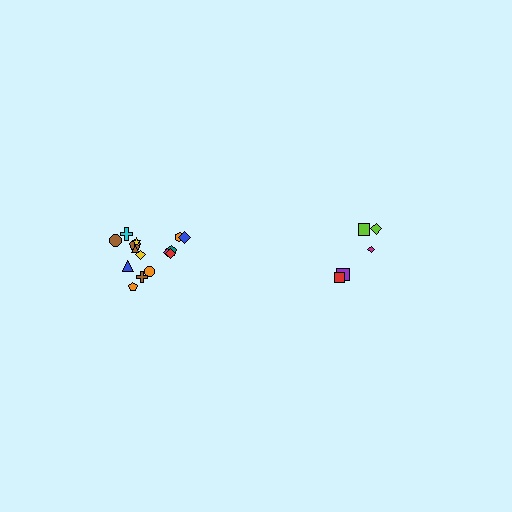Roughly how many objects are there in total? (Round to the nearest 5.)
Roughly 20 objects in total.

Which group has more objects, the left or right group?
The left group.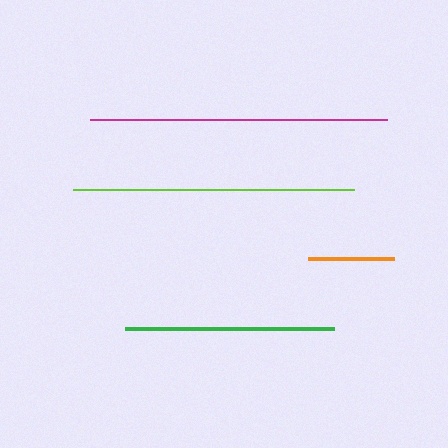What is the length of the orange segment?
The orange segment is approximately 86 pixels long.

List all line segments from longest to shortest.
From longest to shortest: magenta, lime, green, orange.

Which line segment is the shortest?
The orange line is the shortest at approximately 86 pixels.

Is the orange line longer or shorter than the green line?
The green line is longer than the orange line.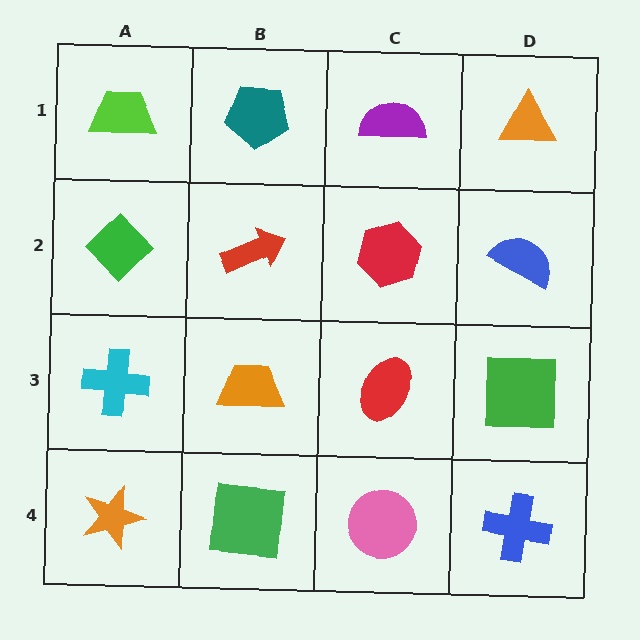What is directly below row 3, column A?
An orange star.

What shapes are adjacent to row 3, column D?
A blue semicircle (row 2, column D), a blue cross (row 4, column D), a red ellipse (row 3, column C).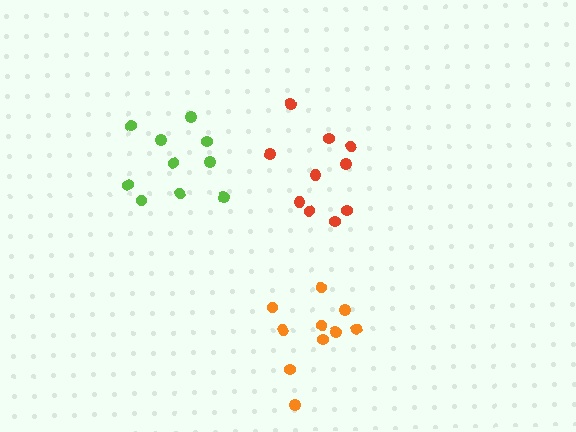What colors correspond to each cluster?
The clusters are colored: orange, lime, red.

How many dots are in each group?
Group 1: 10 dots, Group 2: 10 dots, Group 3: 10 dots (30 total).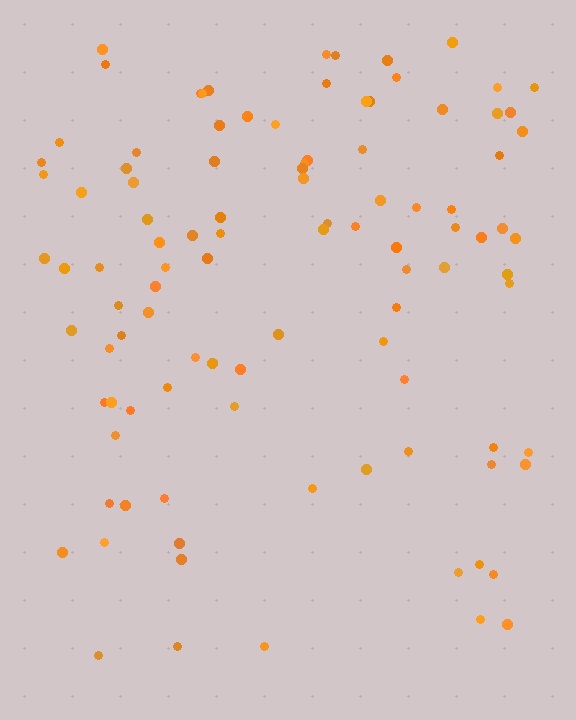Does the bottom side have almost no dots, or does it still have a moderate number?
Still a moderate number, just noticeably fewer than the top.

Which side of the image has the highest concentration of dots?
The top.